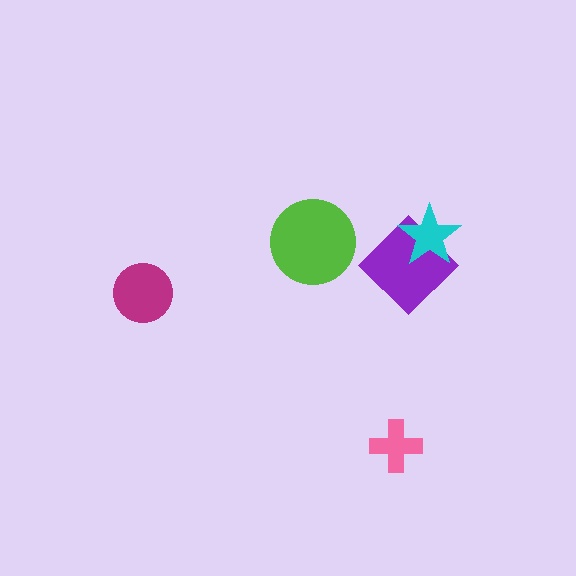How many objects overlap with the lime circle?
0 objects overlap with the lime circle.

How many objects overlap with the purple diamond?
1 object overlaps with the purple diamond.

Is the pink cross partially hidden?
No, no other shape covers it.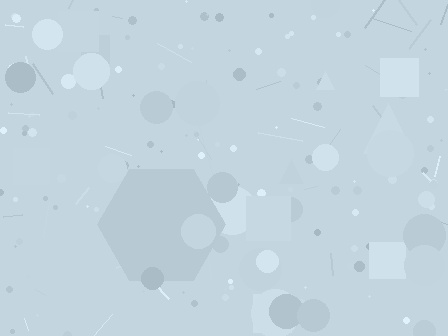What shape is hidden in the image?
A hexagon is hidden in the image.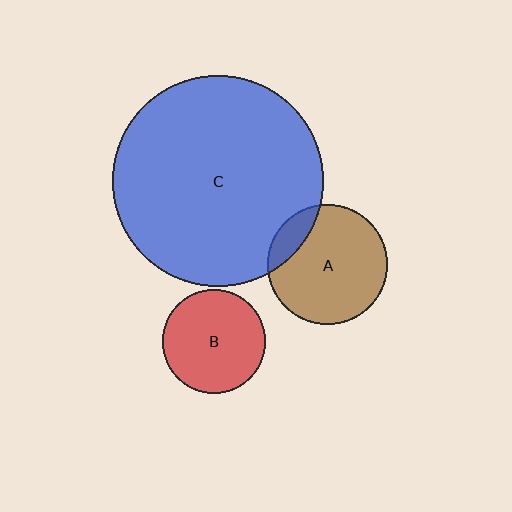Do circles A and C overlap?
Yes.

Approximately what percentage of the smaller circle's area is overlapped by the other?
Approximately 15%.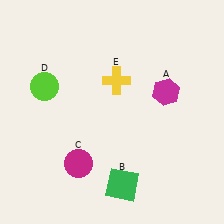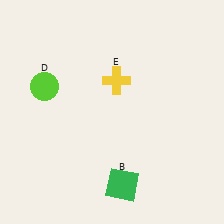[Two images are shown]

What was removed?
The magenta hexagon (A), the magenta circle (C) were removed in Image 2.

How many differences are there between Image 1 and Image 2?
There are 2 differences between the two images.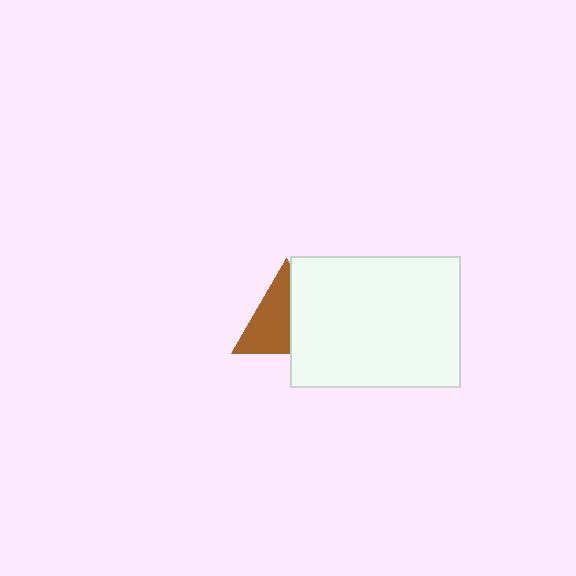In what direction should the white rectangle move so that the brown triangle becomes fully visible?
The white rectangle should move right. That is the shortest direction to clear the overlap and leave the brown triangle fully visible.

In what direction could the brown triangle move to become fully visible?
The brown triangle could move left. That would shift it out from behind the white rectangle entirely.